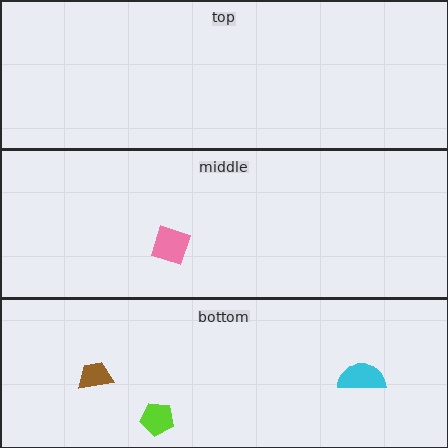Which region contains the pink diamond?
The middle region.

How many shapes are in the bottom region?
3.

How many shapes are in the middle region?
1.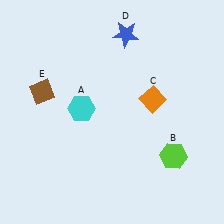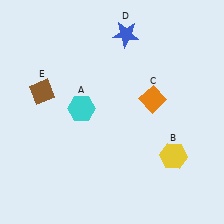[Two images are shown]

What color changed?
The hexagon (B) changed from lime in Image 1 to yellow in Image 2.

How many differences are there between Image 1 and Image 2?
There is 1 difference between the two images.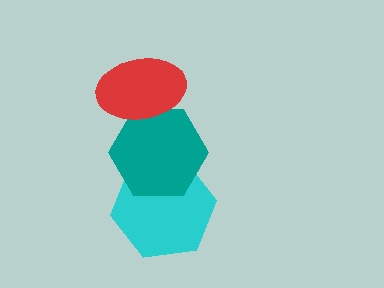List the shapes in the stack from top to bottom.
From top to bottom: the red ellipse, the teal hexagon, the cyan hexagon.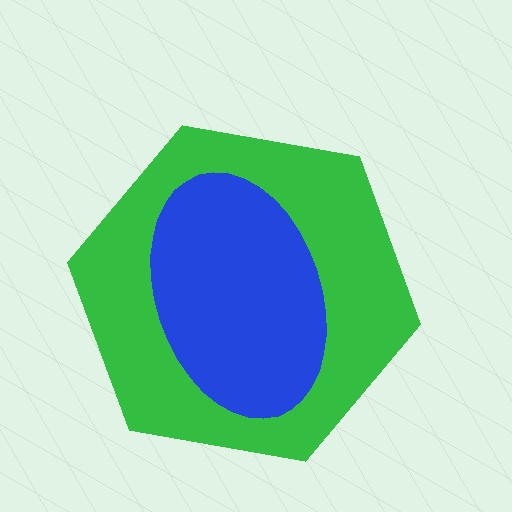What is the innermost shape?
The blue ellipse.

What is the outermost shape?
The green hexagon.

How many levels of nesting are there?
2.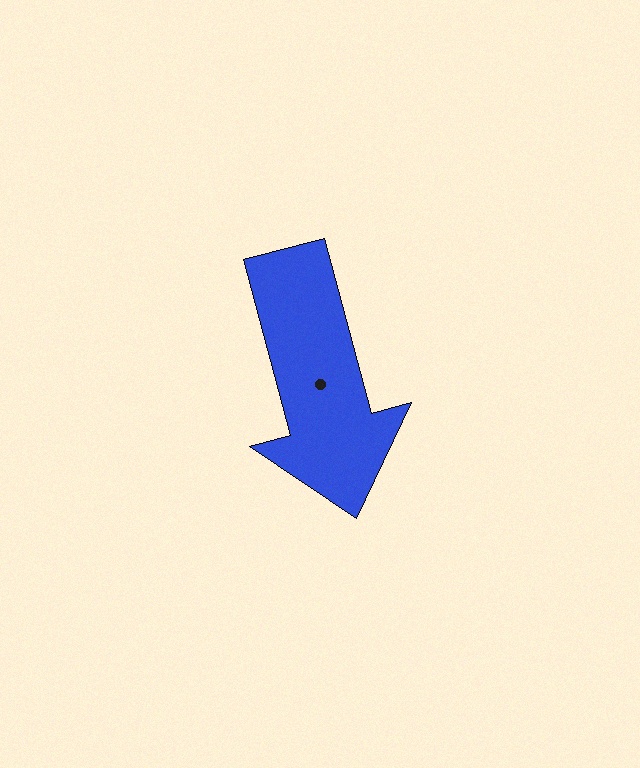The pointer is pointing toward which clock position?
Roughly 6 o'clock.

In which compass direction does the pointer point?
South.